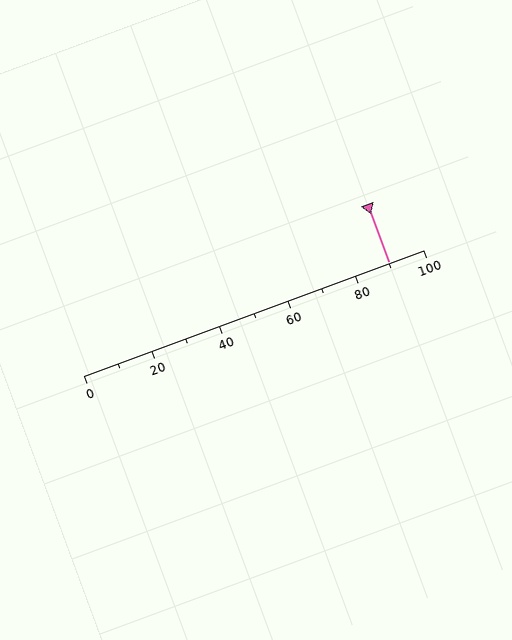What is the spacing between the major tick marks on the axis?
The major ticks are spaced 20 apart.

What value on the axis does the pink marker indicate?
The marker indicates approximately 90.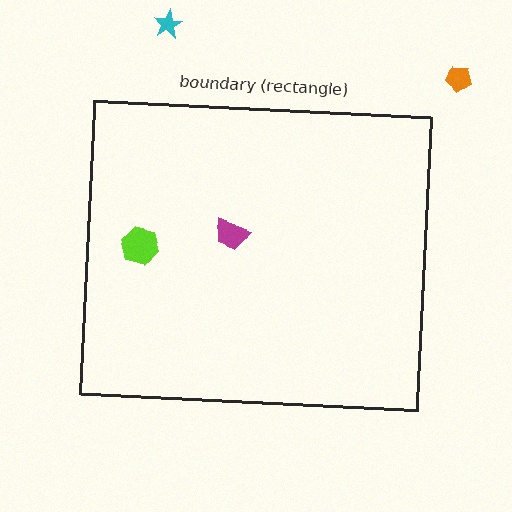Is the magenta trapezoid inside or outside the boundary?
Inside.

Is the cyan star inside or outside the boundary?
Outside.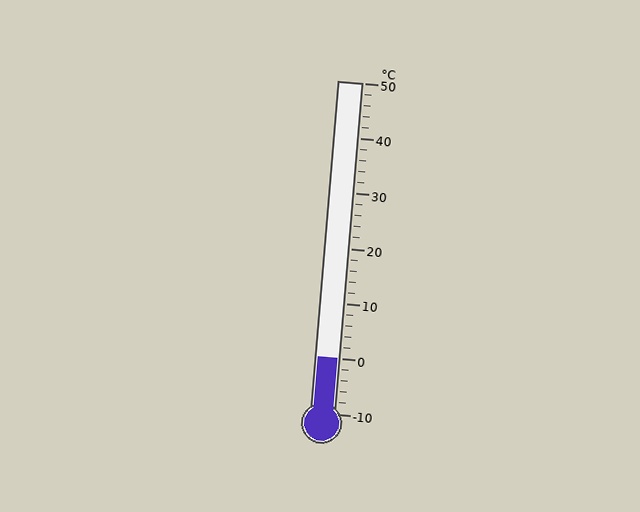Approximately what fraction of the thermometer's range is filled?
The thermometer is filled to approximately 15% of its range.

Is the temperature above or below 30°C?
The temperature is below 30°C.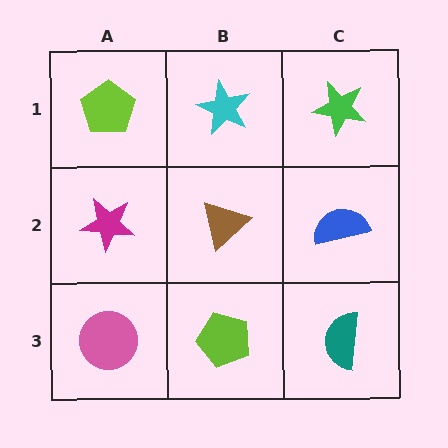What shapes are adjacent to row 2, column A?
A lime pentagon (row 1, column A), a pink circle (row 3, column A), a brown triangle (row 2, column B).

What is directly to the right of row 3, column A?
A lime pentagon.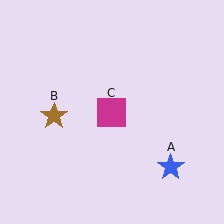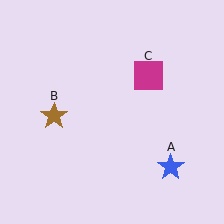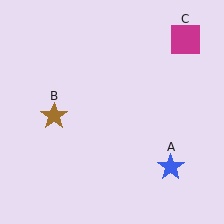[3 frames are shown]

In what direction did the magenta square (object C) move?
The magenta square (object C) moved up and to the right.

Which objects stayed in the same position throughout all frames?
Blue star (object A) and brown star (object B) remained stationary.